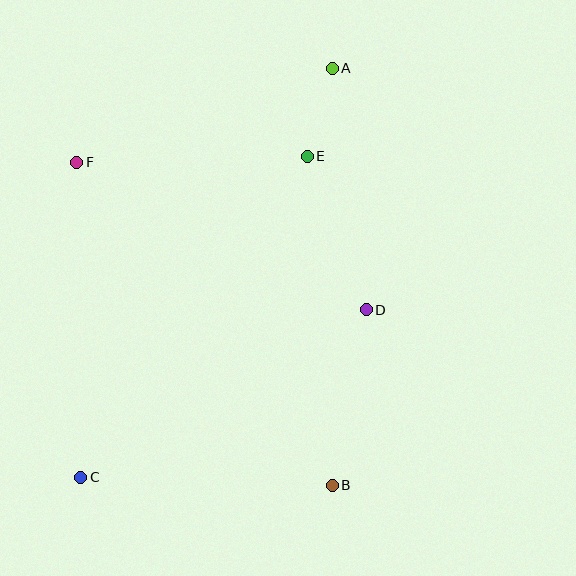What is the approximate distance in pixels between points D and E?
The distance between D and E is approximately 164 pixels.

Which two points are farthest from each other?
Points A and C are farthest from each other.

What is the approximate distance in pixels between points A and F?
The distance between A and F is approximately 273 pixels.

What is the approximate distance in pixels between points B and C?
The distance between B and C is approximately 252 pixels.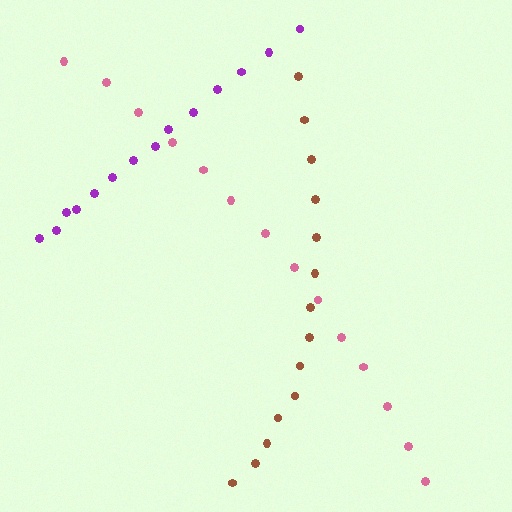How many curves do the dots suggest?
There are 3 distinct paths.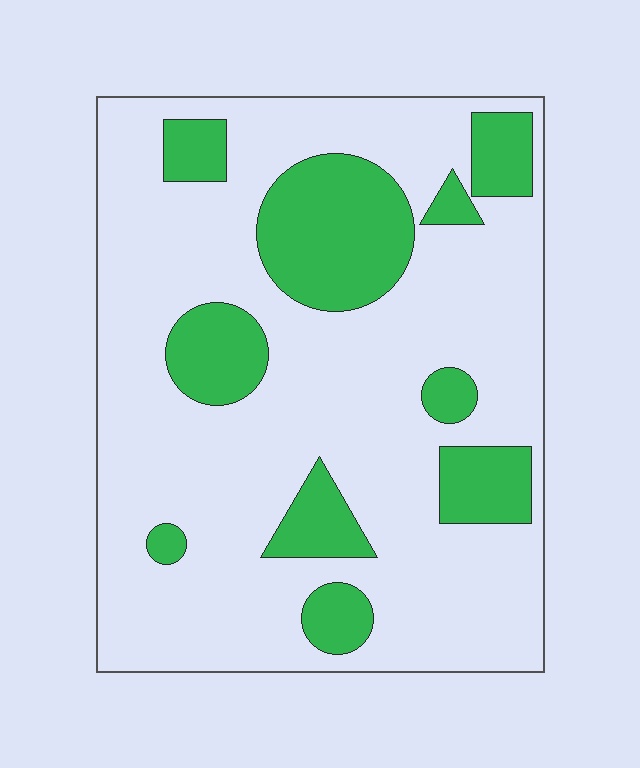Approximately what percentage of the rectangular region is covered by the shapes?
Approximately 25%.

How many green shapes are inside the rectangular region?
10.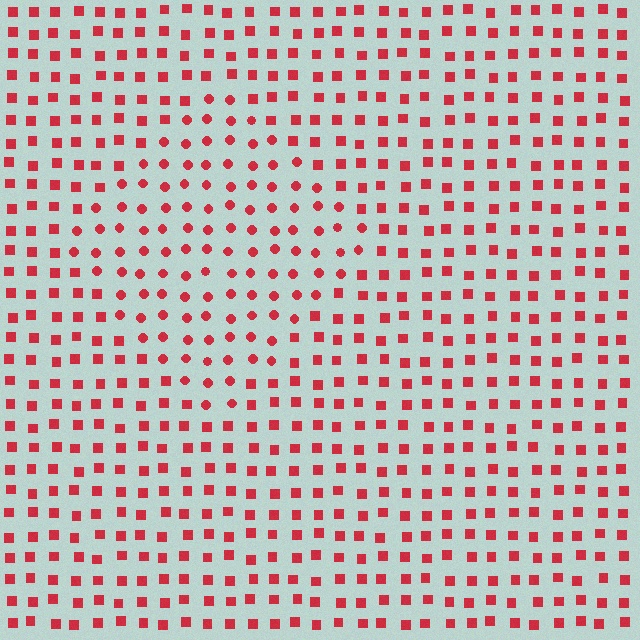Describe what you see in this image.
The image is filled with small red elements arranged in a uniform grid. A diamond-shaped region contains circles, while the surrounding area contains squares. The boundary is defined purely by the change in element shape.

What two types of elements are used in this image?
The image uses circles inside the diamond region and squares outside it.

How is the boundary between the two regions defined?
The boundary is defined by a change in element shape: circles inside vs. squares outside. All elements share the same color and spacing.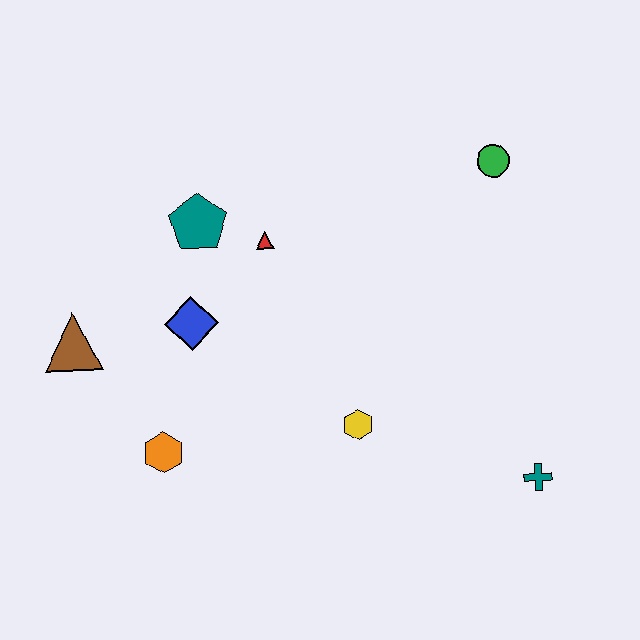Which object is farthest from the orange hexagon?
The green circle is farthest from the orange hexagon.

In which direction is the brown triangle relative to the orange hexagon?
The brown triangle is above the orange hexagon.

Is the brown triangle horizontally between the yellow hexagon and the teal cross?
No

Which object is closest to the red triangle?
The teal pentagon is closest to the red triangle.